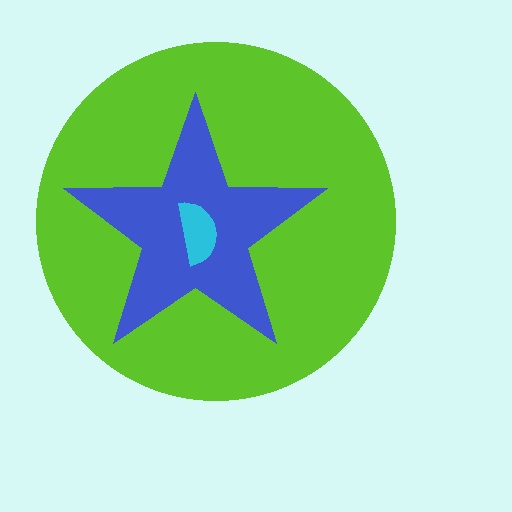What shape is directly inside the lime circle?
The blue star.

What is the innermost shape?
The cyan semicircle.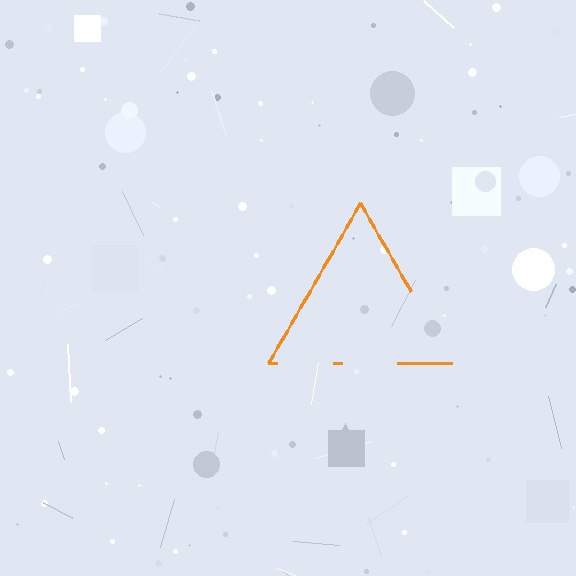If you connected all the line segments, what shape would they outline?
They would outline a triangle.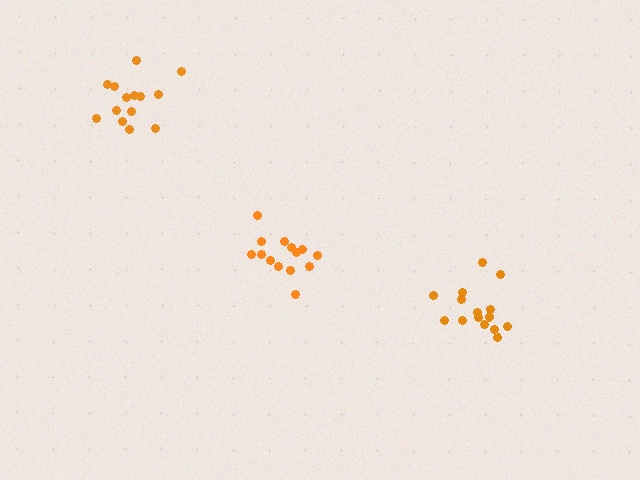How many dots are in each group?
Group 1: 14 dots, Group 2: 15 dots, Group 3: 14 dots (43 total).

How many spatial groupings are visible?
There are 3 spatial groupings.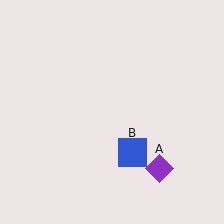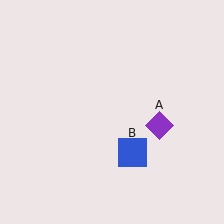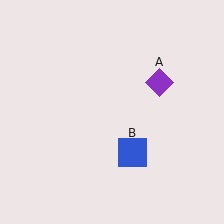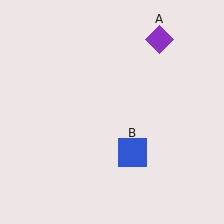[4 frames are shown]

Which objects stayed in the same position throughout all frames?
Blue square (object B) remained stationary.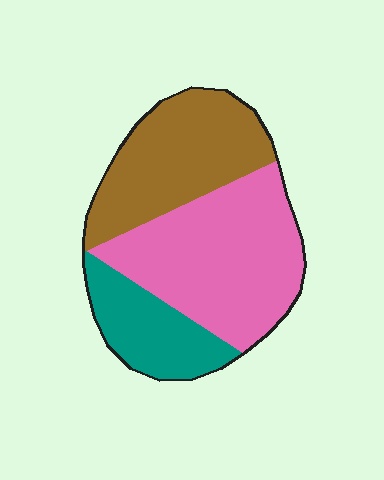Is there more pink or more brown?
Pink.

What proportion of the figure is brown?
Brown takes up about one third (1/3) of the figure.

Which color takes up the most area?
Pink, at roughly 45%.